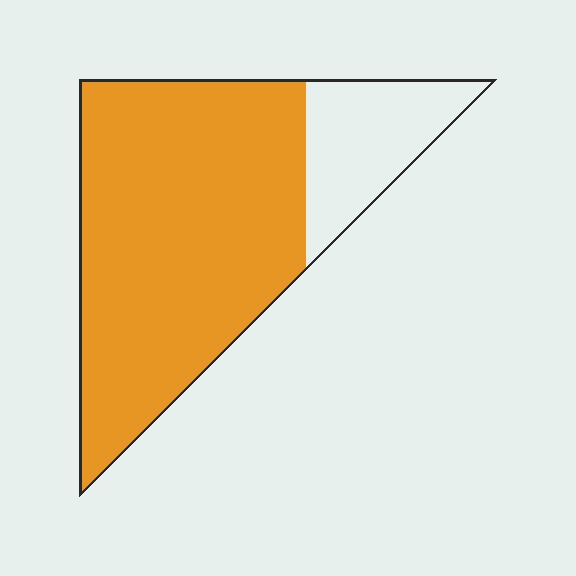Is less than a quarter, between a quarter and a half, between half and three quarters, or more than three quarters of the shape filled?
More than three quarters.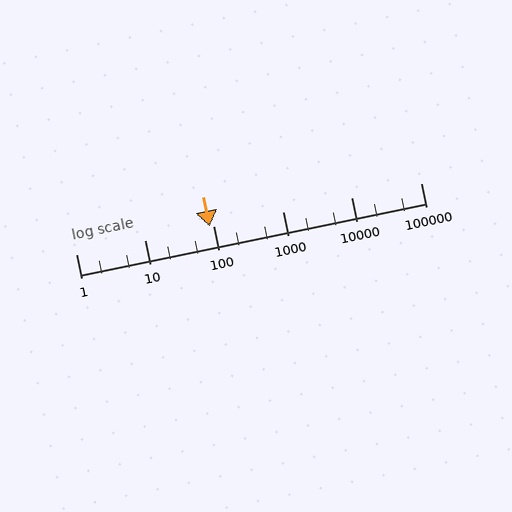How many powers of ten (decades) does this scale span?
The scale spans 5 decades, from 1 to 100000.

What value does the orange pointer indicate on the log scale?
The pointer indicates approximately 87.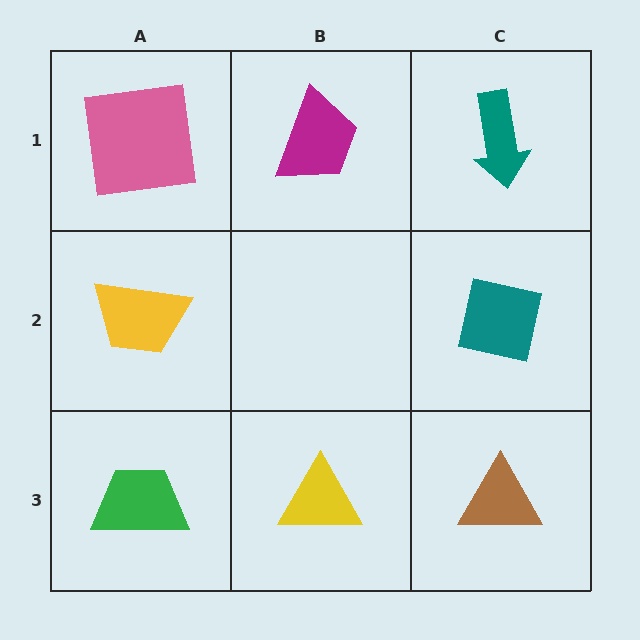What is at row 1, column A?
A pink square.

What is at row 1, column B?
A magenta trapezoid.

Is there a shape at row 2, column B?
No, that cell is empty.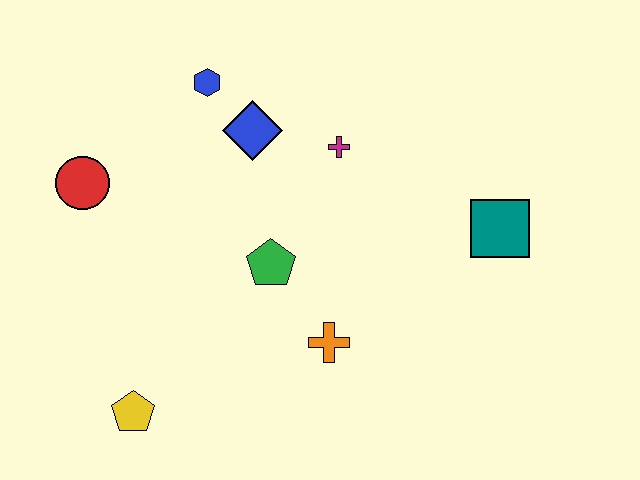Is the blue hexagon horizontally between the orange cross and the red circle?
Yes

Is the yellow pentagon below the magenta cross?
Yes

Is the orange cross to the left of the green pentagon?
No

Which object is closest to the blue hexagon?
The blue diamond is closest to the blue hexagon.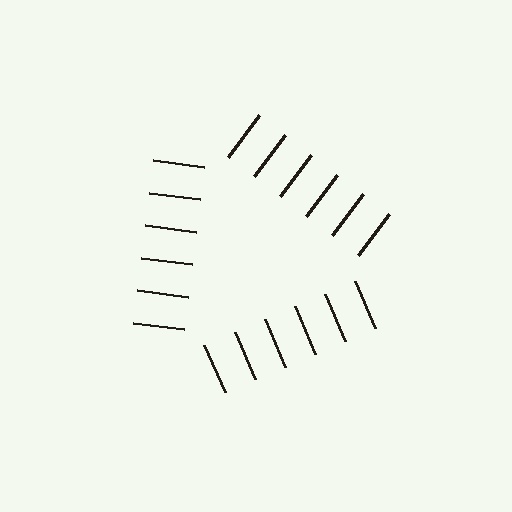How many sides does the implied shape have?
3 sides — the line-ends trace a triangle.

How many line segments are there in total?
18 — 6 along each of the 3 edges.